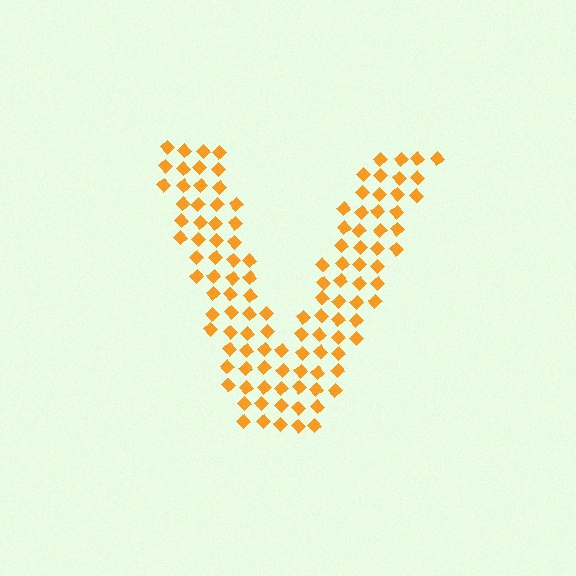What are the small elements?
The small elements are diamonds.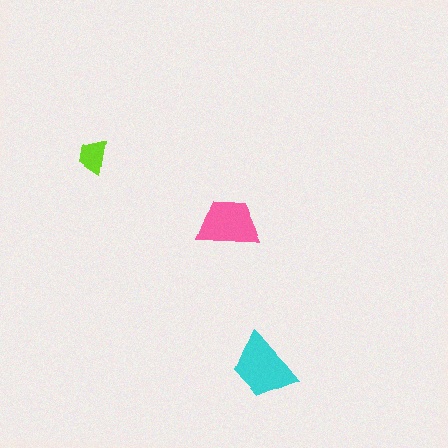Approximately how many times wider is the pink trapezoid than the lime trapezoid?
About 2 times wider.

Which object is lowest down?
The cyan trapezoid is bottommost.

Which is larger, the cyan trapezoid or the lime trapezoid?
The cyan one.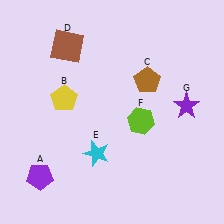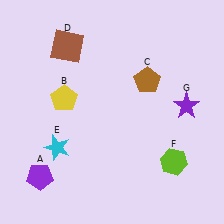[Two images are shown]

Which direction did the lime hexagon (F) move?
The lime hexagon (F) moved down.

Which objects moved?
The objects that moved are: the cyan star (E), the lime hexagon (F).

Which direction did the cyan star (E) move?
The cyan star (E) moved left.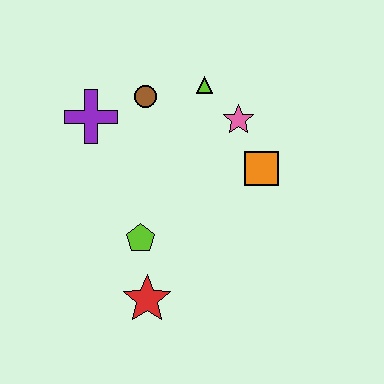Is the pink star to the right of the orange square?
No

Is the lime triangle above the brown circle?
Yes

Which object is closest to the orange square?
The pink star is closest to the orange square.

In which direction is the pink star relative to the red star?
The pink star is above the red star.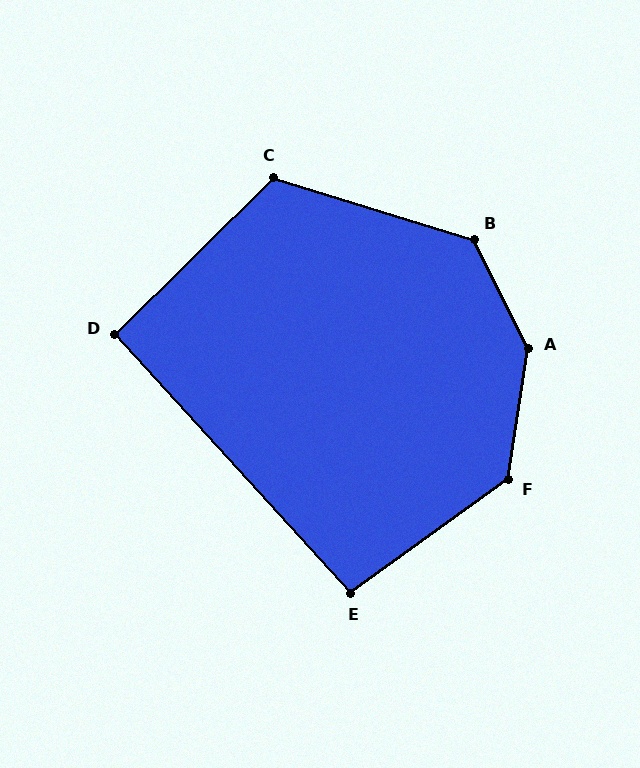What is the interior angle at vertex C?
Approximately 118 degrees (obtuse).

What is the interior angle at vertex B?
Approximately 133 degrees (obtuse).